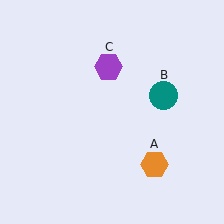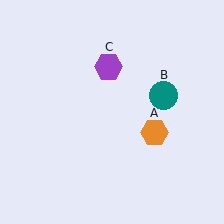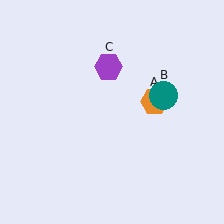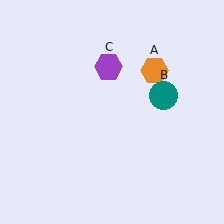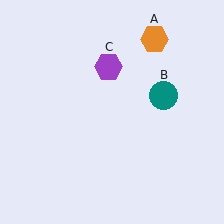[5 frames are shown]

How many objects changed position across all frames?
1 object changed position: orange hexagon (object A).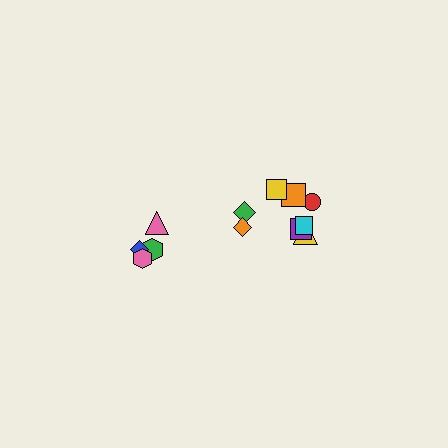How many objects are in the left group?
There are 5 objects.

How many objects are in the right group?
There are 7 objects.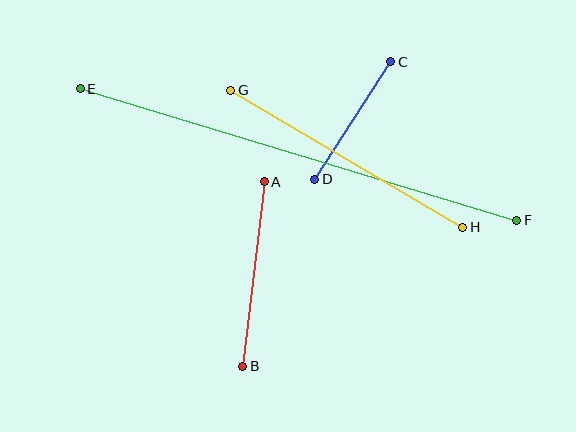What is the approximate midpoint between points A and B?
The midpoint is at approximately (254, 274) pixels.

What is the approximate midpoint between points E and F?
The midpoint is at approximately (299, 154) pixels.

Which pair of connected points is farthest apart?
Points E and F are farthest apart.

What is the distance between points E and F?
The distance is approximately 456 pixels.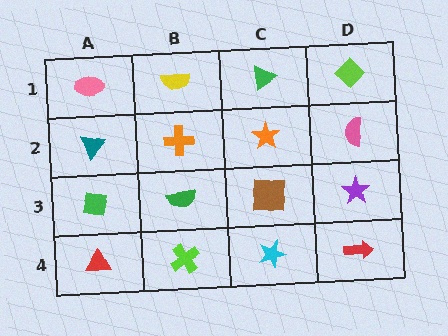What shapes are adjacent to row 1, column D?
A pink semicircle (row 2, column D), a green triangle (row 1, column C).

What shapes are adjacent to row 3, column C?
An orange star (row 2, column C), a cyan star (row 4, column C), a green semicircle (row 3, column B), a purple star (row 3, column D).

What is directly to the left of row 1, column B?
A pink ellipse.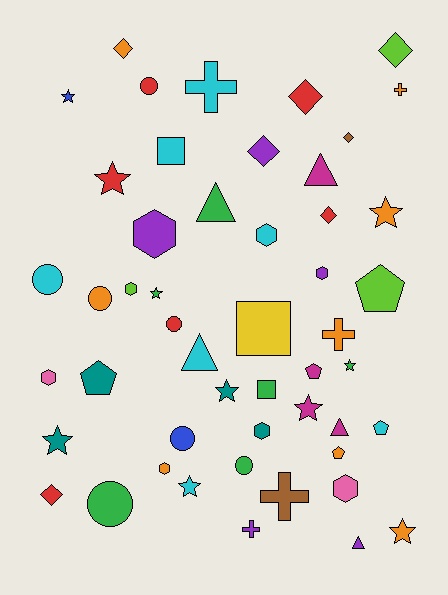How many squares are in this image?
There are 3 squares.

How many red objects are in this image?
There are 6 red objects.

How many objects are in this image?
There are 50 objects.